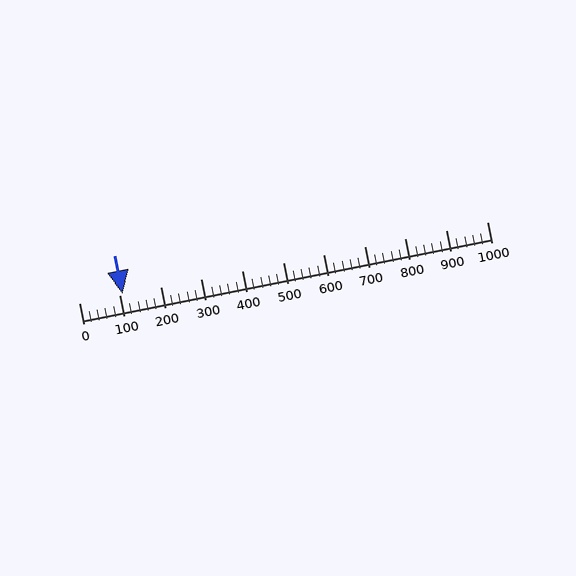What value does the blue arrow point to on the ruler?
The blue arrow points to approximately 106.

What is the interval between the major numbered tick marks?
The major tick marks are spaced 100 units apart.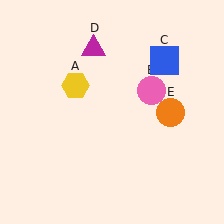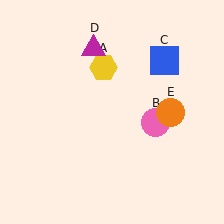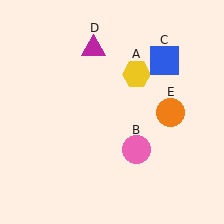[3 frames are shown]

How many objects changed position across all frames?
2 objects changed position: yellow hexagon (object A), pink circle (object B).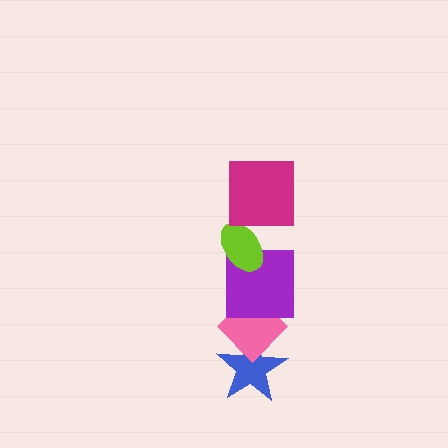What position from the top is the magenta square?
The magenta square is 1st from the top.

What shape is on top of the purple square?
The lime ellipse is on top of the purple square.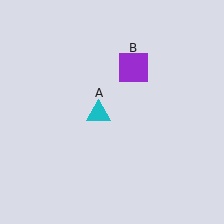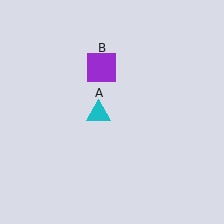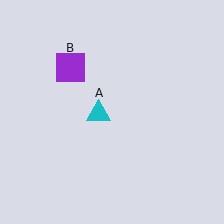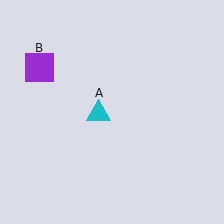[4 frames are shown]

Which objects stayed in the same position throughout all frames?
Cyan triangle (object A) remained stationary.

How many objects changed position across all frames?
1 object changed position: purple square (object B).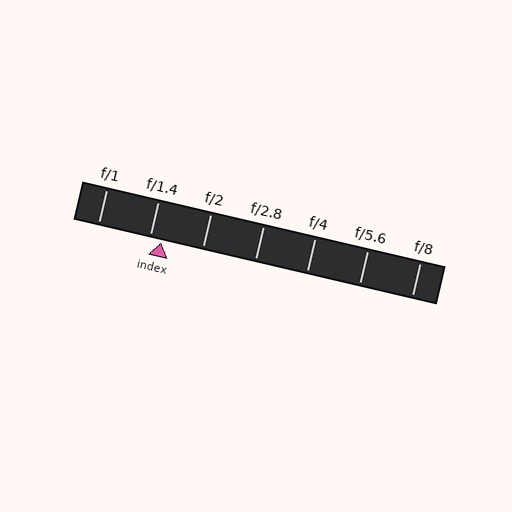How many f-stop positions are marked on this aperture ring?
There are 7 f-stop positions marked.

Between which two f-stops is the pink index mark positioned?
The index mark is between f/1.4 and f/2.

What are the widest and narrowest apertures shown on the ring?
The widest aperture shown is f/1 and the narrowest is f/8.